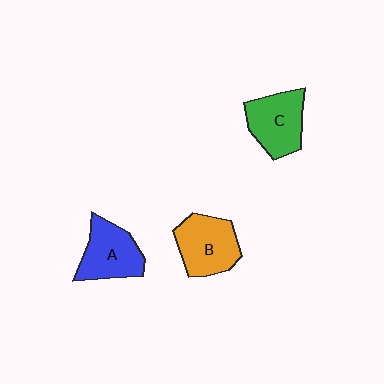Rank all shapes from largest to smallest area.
From largest to smallest: B (orange), C (green), A (blue).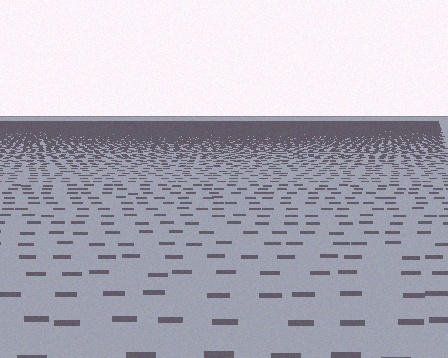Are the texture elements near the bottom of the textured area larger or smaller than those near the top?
Larger. Near the bottom, elements are closer to the viewer and appear at a bigger on-screen size.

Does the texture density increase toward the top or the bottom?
Density increases toward the top.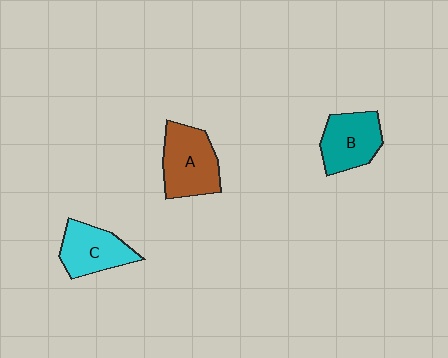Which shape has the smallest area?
Shape C (cyan).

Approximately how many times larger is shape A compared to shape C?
Approximately 1.2 times.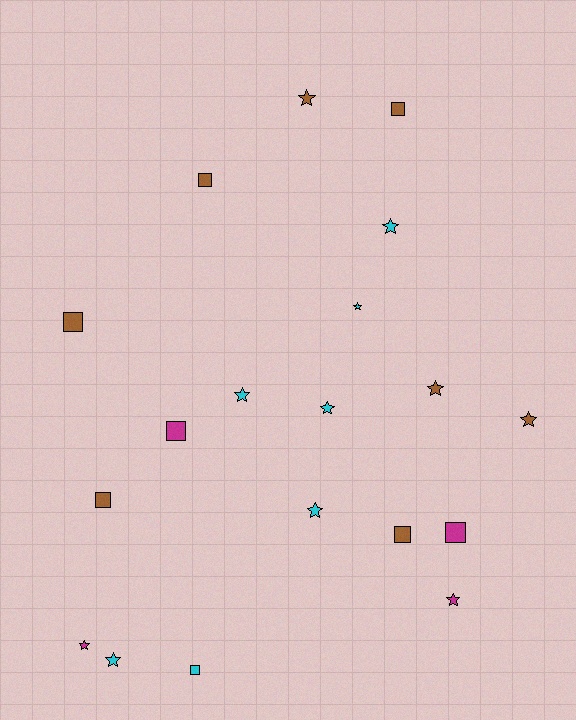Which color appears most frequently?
Brown, with 8 objects.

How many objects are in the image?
There are 19 objects.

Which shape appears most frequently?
Star, with 11 objects.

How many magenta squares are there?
There are 2 magenta squares.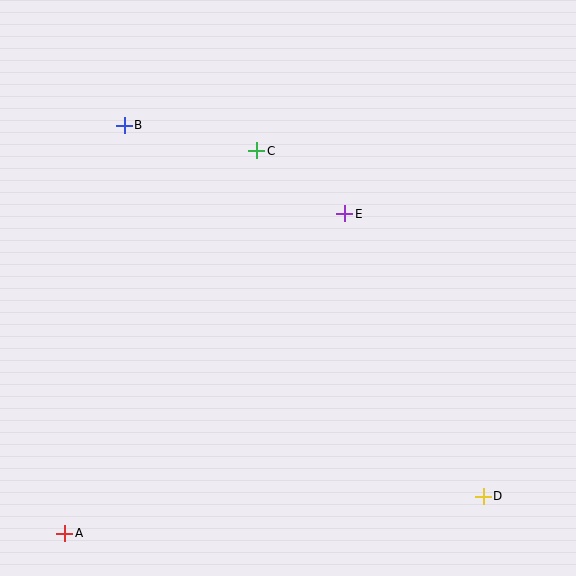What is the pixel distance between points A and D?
The distance between A and D is 420 pixels.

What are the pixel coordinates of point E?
Point E is at (345, 214).